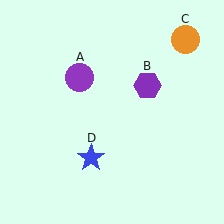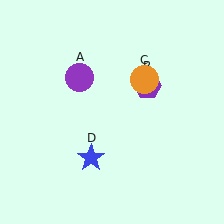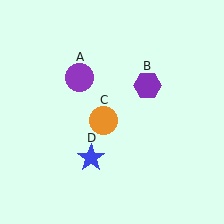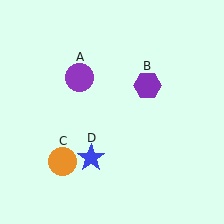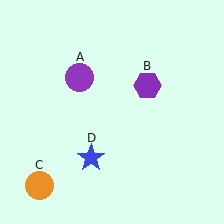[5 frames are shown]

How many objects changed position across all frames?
1 object changed position: orange circle (object C).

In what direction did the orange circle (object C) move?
The orange circle (object C) moved down and to the left.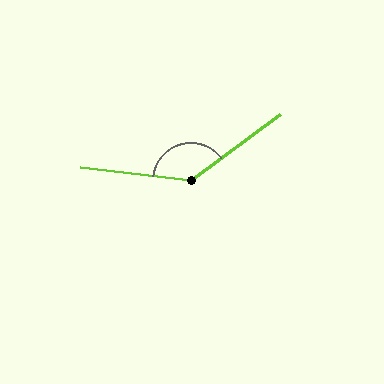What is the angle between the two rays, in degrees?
Approximately 137 degrees.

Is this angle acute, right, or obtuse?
It is obtuse.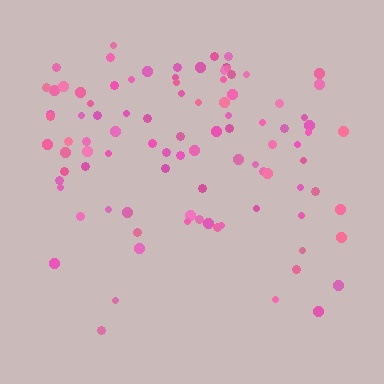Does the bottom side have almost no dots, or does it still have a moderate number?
Still a moderate number, just noticeably fewer than the top.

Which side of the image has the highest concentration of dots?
The top.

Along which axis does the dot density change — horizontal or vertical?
Vertical.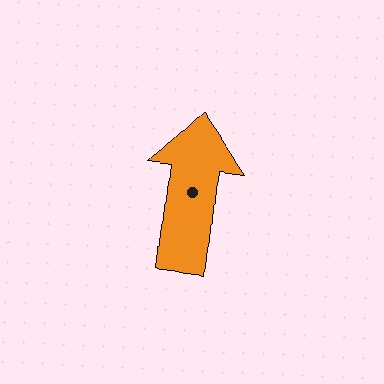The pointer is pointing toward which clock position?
Roughly 12 o'clock.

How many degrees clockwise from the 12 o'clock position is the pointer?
Approximately 6 degrees.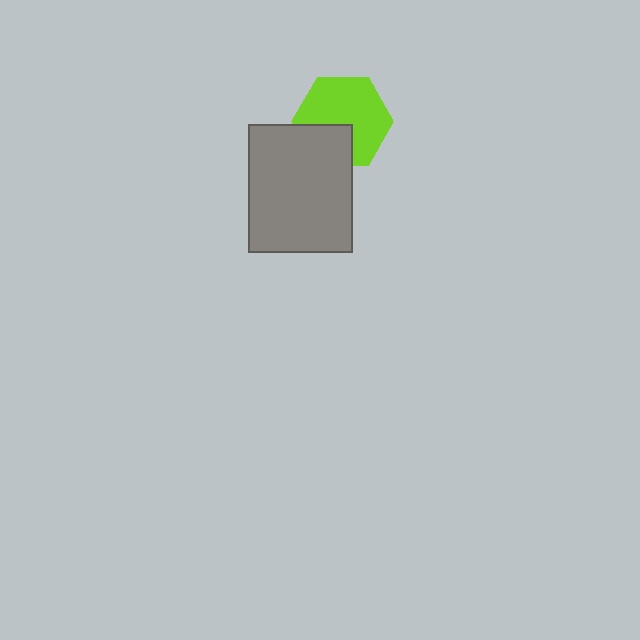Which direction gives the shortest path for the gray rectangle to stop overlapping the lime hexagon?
Moving down gives the shortest separation.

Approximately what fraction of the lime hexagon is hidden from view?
Roughly 30% of the lime hexagon is hidden behind the gray rectangle.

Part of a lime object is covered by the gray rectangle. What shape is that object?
It is a hexagon.